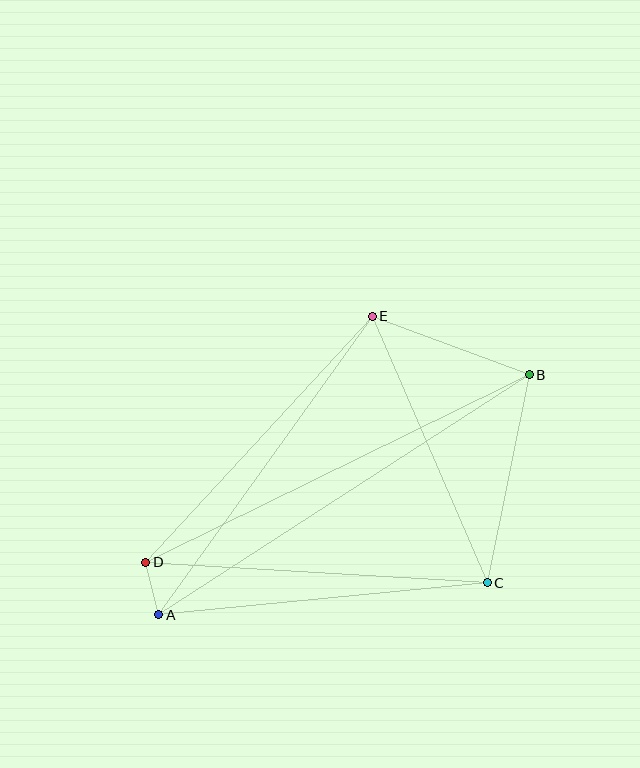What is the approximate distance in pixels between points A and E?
The distance between A and E is approximately 367 pixels.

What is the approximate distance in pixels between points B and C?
The distance between B and C is approximately 212 pixels.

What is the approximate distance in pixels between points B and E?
The distance between B and E is approximately 167 pixels.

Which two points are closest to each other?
Points A and D are closest to each other.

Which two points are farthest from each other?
Points A and B are farthest from each other.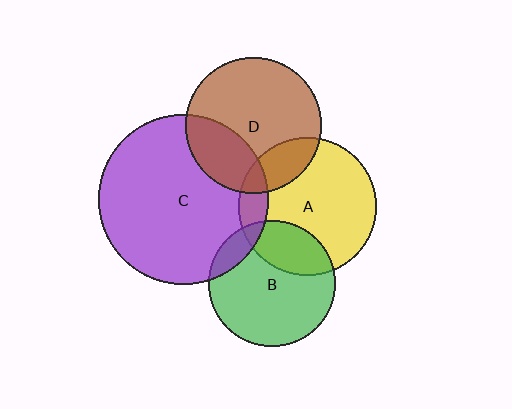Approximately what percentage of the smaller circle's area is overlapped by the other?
Approximately 30%.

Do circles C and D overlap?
Yes.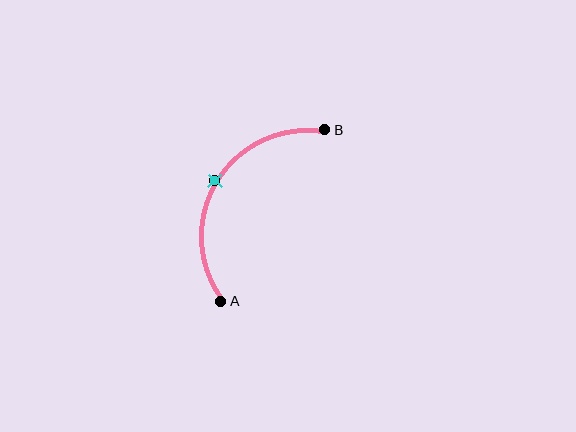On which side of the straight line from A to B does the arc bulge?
The arc bulges to the left of the straight line connecting A and B.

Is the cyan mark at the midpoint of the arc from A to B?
Yes. The cyan mark lies on the arc at equal arc-length from both A and B — it is the arc midpoint.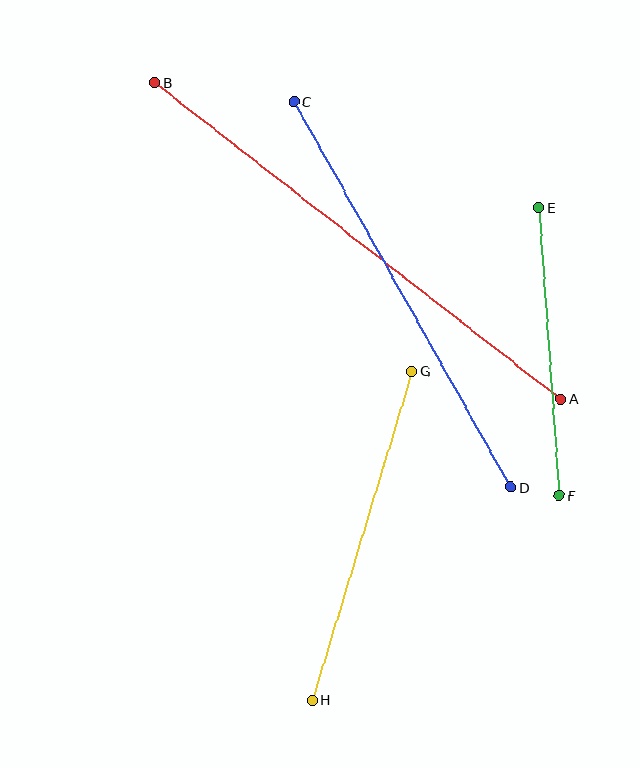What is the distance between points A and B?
The distance is approximately 514 pixels.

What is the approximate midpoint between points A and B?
The midpoint is at approximately (357, 241) pixels.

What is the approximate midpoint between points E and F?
The midpoint is at approximately (549, 352) pixels.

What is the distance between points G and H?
The distance is approximately 344 pixels.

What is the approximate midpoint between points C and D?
The midpoint is at approximately (402, 294) pixels.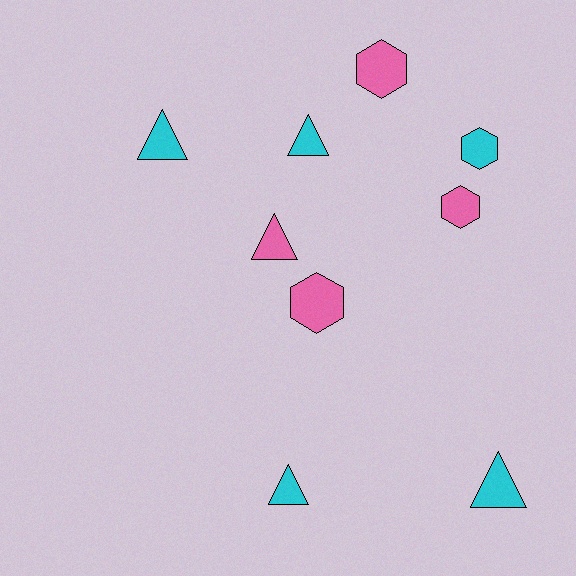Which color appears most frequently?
Cyan, with 5 objects.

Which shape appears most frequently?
Triangle, with 5 objects.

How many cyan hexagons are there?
There is 1 cyan hexagon.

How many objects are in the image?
There are 9 objects.